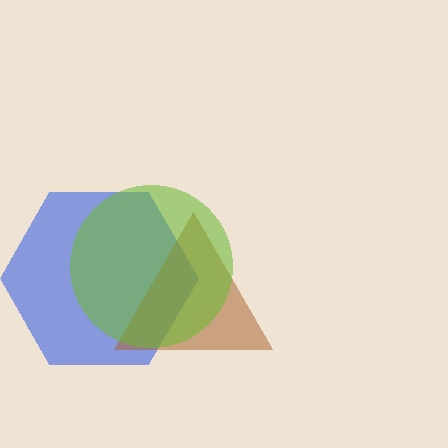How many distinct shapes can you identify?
There are 3 distinct shapes: a blue hexagon, a brown triangle, a lime circle.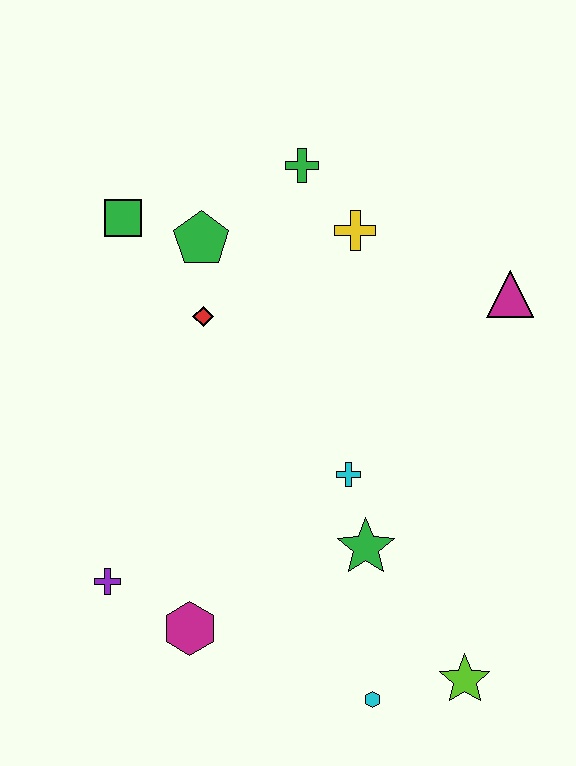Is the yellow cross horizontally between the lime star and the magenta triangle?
No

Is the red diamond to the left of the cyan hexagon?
Yes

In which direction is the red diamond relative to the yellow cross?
The red diamond is to the left of the yellow cross.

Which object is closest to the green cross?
The yellow cross is closest to the green cross.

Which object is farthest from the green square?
The lime star is farthest from the green square.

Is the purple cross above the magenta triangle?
No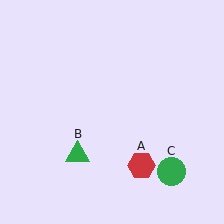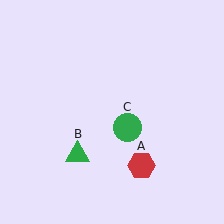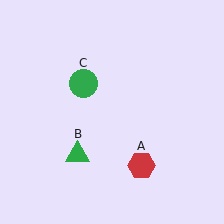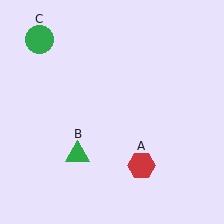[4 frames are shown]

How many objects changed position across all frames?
1 object changed position: green circle (object C).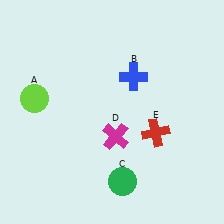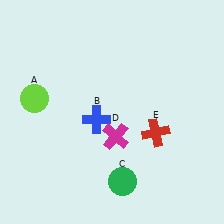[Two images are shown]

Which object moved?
The blue cross (B) moved down.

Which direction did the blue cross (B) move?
The blue cross (B) moved down.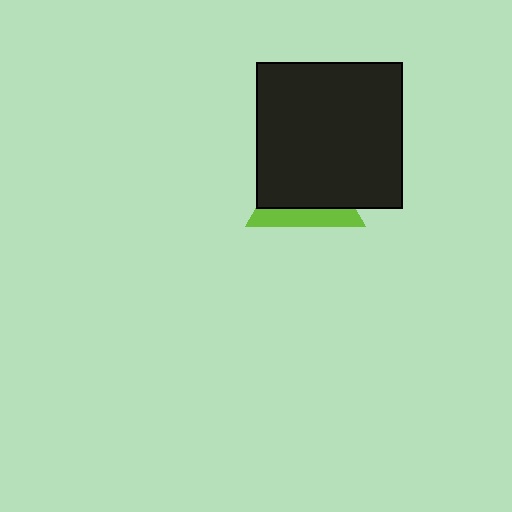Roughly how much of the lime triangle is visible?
A small part of it is visible (roughly 31%).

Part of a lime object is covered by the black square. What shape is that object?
It is a triangle.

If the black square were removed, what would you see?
You would see the complete lime triangle.